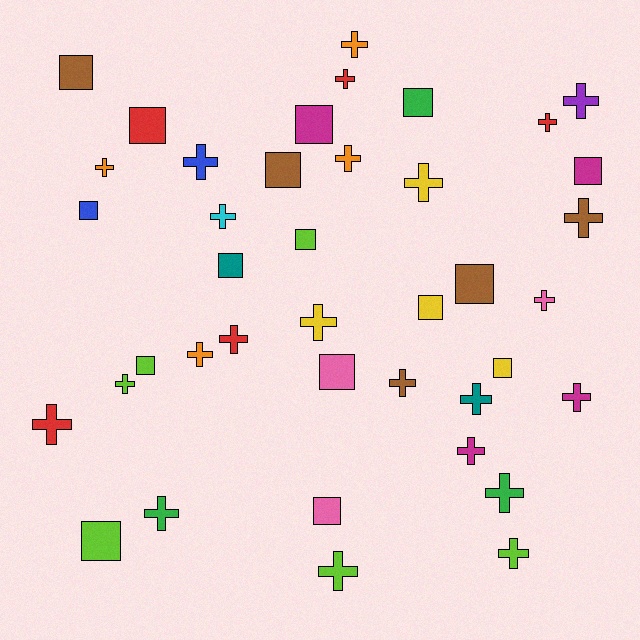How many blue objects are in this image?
There are 2 blue objects.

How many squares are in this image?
There are 16 squares.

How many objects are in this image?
There are 40 objects.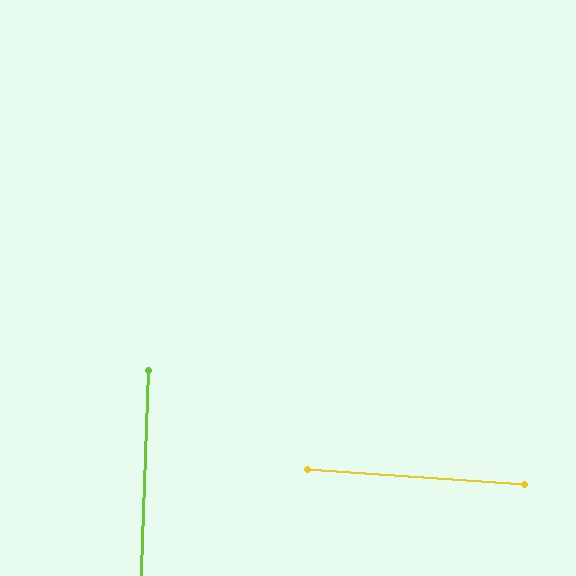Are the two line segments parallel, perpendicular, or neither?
Perpendicular — they meet at approximately 88°.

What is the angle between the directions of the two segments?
Approximately 88 degrees.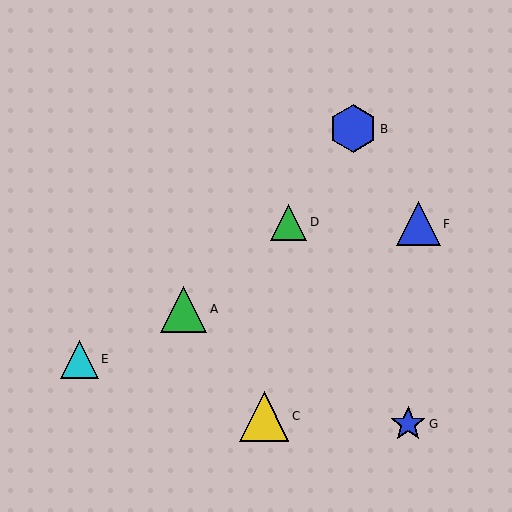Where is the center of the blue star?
The center of the blue star is at (408, 424).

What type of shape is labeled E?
Shape E is a cyan triangle.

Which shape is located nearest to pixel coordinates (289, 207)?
The green triangle (labeled D) at (289, 222) is nearest to that location.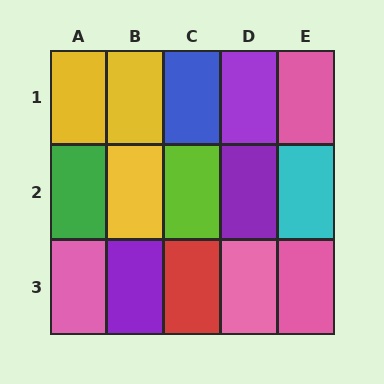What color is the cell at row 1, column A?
Yellow.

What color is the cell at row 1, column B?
Yellow.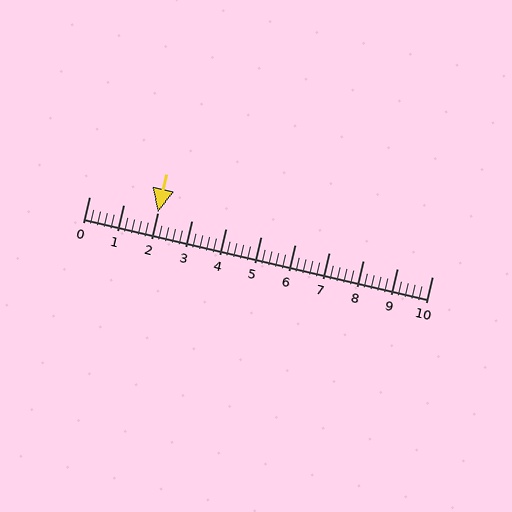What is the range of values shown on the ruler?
The ruler shows values from 0 to 10.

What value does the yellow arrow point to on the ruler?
The yellow arrow points to approximately 2.0.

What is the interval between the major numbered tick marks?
The major tick marks are spaced 1 units apart.